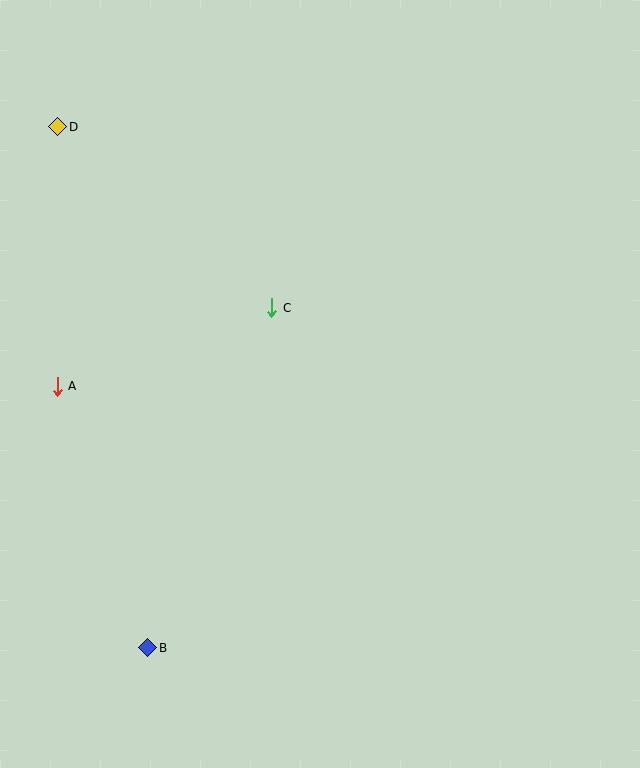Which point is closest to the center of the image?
Point C at (272, 308) is closest to the center.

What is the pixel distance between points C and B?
The distance between C and B is 362 pixels.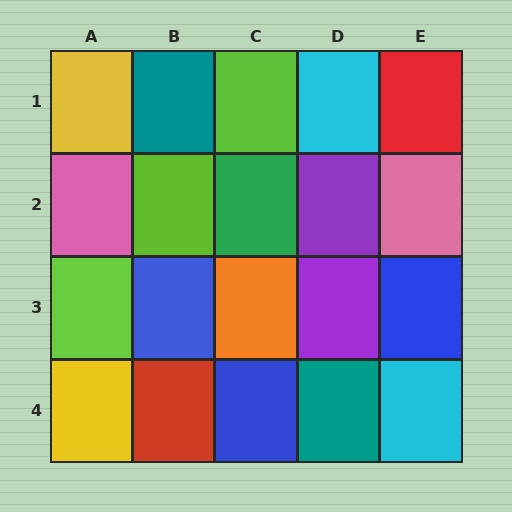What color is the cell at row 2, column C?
Green.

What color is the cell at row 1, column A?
Yellow.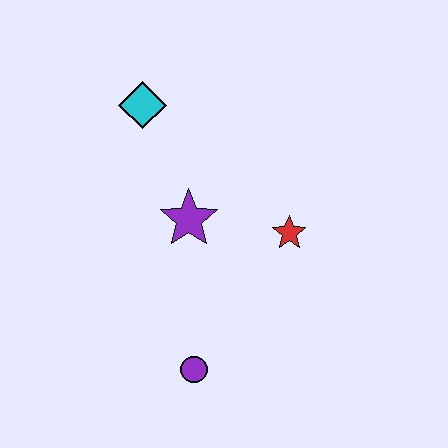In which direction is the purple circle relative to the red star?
The purple circle is below the red star.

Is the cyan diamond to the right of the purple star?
No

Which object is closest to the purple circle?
The purple star is closest to the purple circle.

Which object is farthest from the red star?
The cyan diamond is farthest from the red star.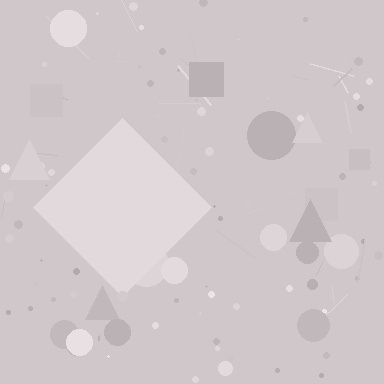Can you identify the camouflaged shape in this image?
The camouflaged shape is a diamond.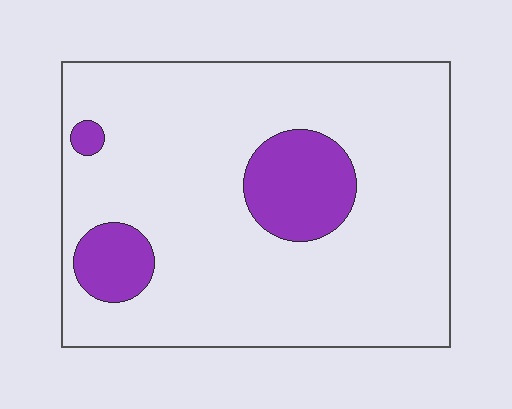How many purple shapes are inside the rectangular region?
3.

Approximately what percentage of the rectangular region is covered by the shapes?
Approximately 15%.